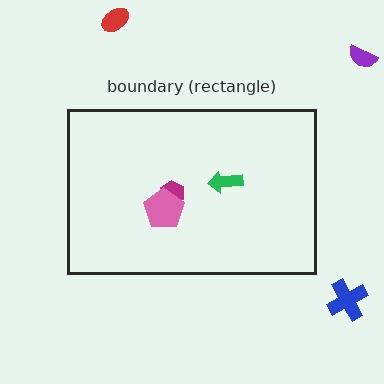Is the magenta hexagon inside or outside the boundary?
Inside.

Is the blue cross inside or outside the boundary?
Outside.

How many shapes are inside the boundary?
3 inside, 3 outside.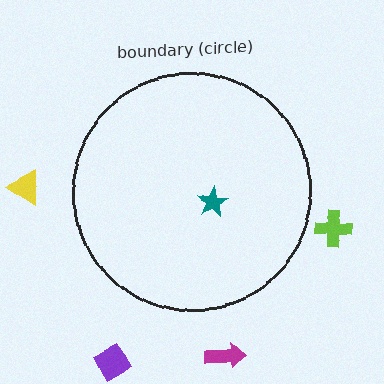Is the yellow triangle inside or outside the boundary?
Outside.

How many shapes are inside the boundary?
1 inside, 4 outside.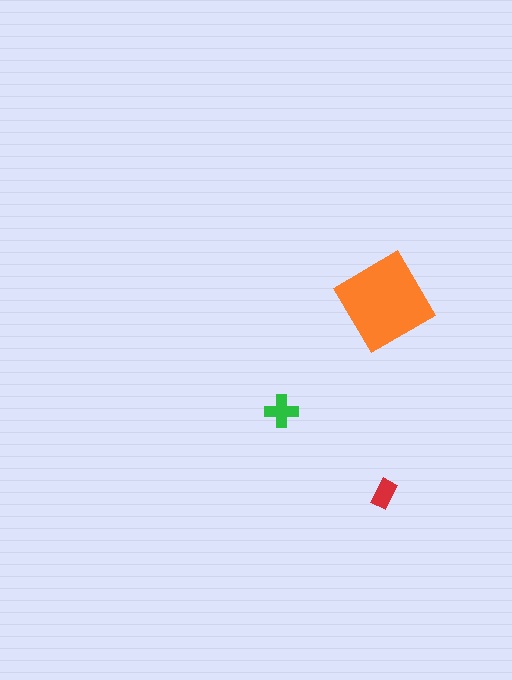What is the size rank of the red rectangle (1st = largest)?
3rd.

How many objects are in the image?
There are 3 objects in the image.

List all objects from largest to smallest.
The orange diamond, the green cross, the red rectangle.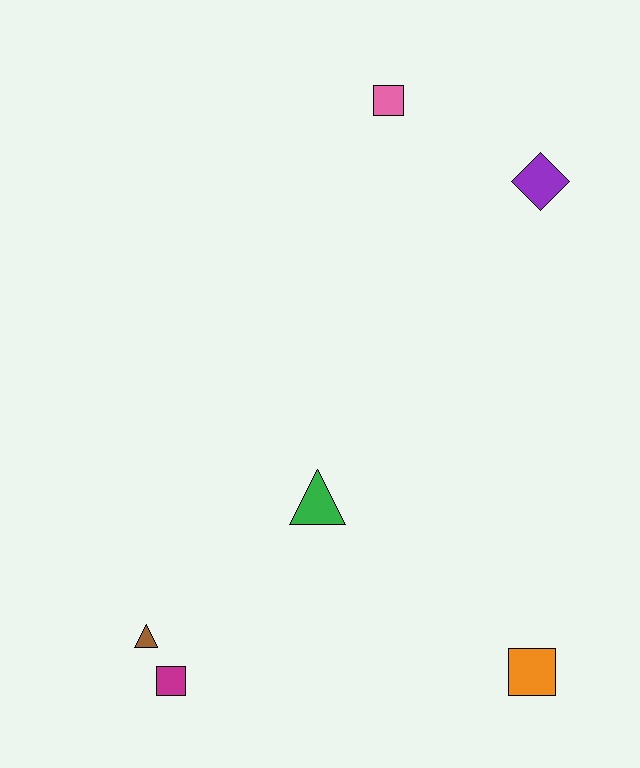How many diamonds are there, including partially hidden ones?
There is 1 diamond.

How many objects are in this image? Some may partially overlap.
There are 6 objects.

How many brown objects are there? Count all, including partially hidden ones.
There is 1 brown object.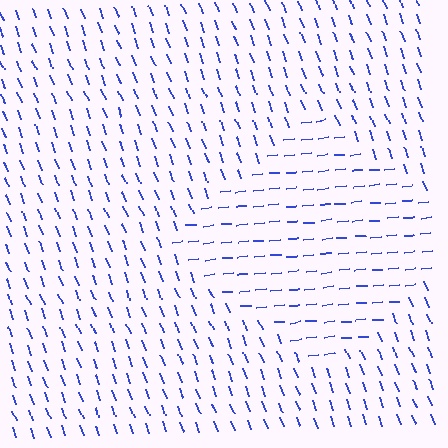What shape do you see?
I see a diamond.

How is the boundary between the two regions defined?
The boundary is defined purely by a change in line orientation (approximately 75 degrees difference). All lines are the same color and thickness.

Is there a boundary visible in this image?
Yes, there is a texture boundary formed by a change in line orientation.